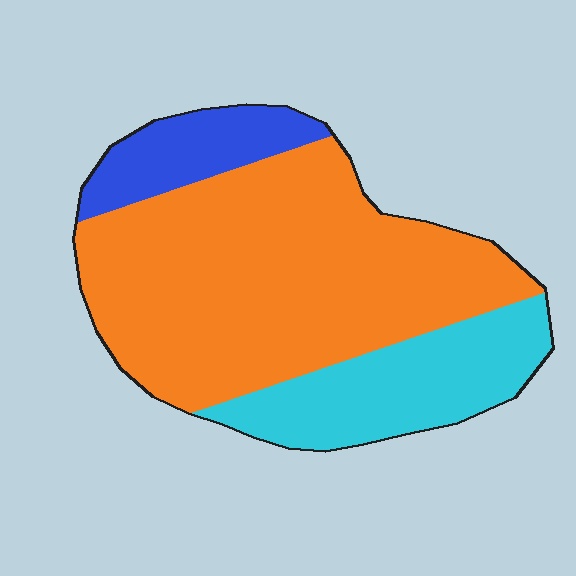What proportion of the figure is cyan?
Cyan covers about 25% of the figure.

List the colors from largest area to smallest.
From largest to smallest: orange, cyan, blue.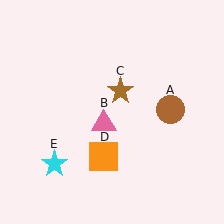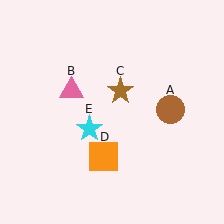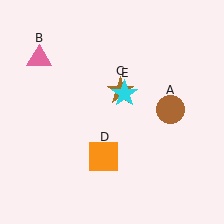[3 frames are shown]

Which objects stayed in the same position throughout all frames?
Brown circle (object A) and brown star (object C) and orange square (object D) remained stationary.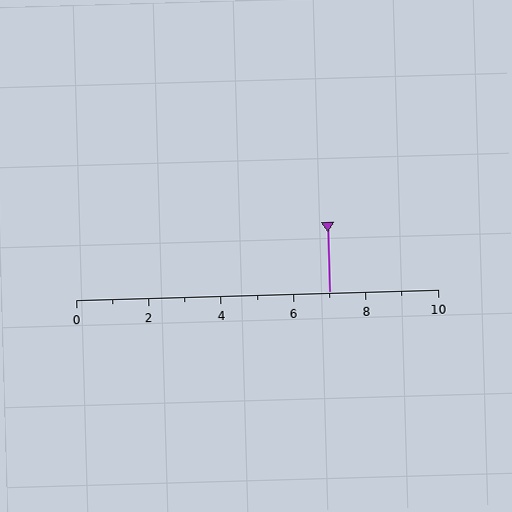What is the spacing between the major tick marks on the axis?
The major ticks are spaced 2 apart.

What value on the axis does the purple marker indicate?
The marker indicates approximately 7.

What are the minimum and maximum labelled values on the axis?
The axis runs from 0 to 10.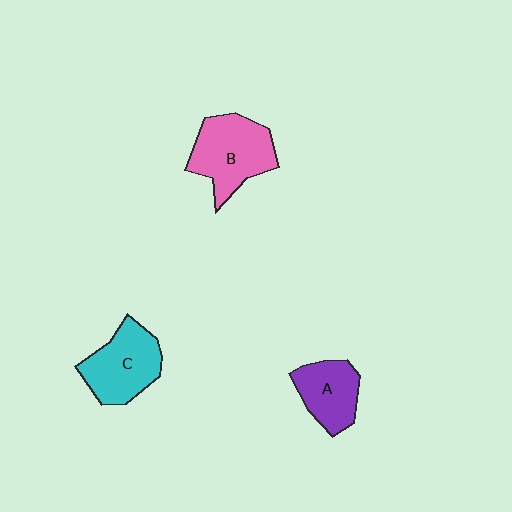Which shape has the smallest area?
Shape A (purple).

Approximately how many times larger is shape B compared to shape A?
Approximately 1.4 times.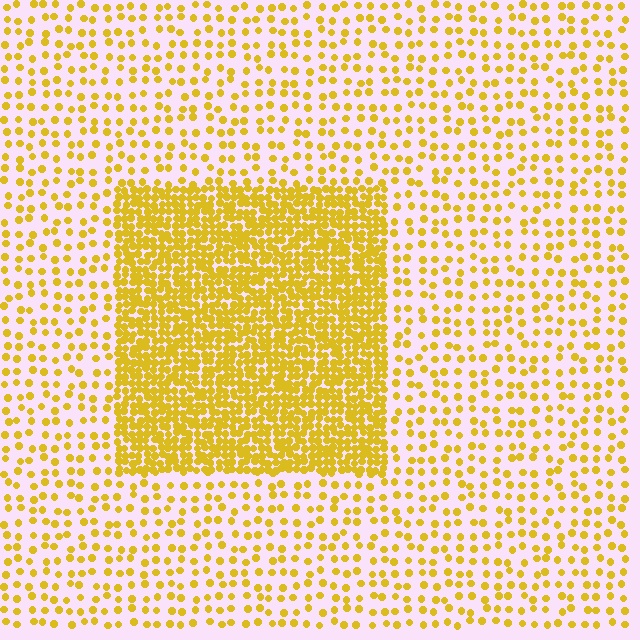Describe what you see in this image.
The image contains small yellow elements arranged at two different densities. A rectangle-shaped region is visible where the elements are more densely packed than the surrounding area.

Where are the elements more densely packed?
The elements are more densely packed inside the rectangle boundary.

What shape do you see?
I see a rectangle.